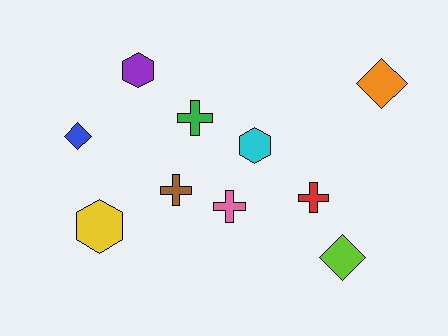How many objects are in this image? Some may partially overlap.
There are 10 objects.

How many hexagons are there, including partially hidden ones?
There are 3 hexagons.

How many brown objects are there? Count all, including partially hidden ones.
There is 1 brown object.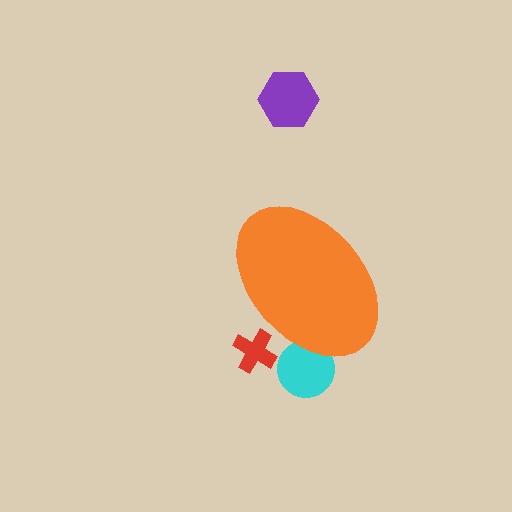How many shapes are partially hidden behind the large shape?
2 shapes are partially hidden.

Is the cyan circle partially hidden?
Yes, the cyan circle is partially hidden behind the orange ellipse.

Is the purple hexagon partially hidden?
No, the purple hexagon is fully visible.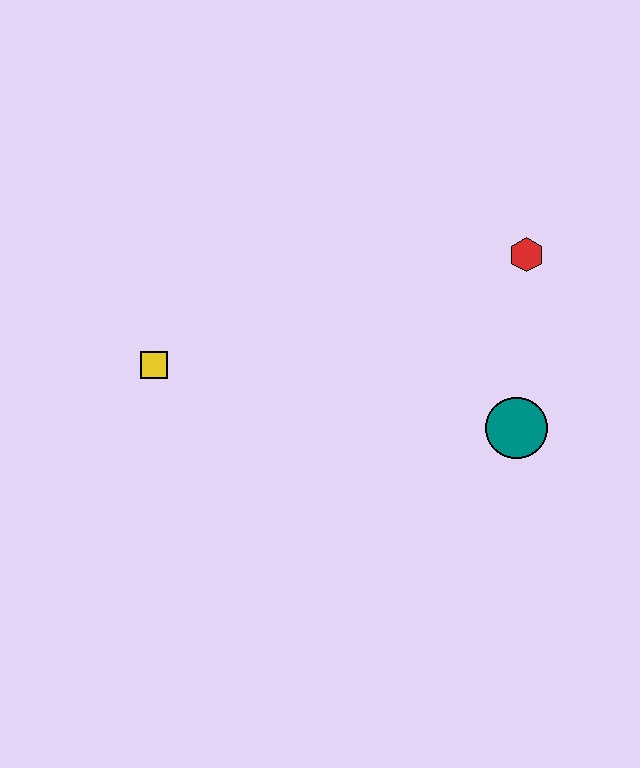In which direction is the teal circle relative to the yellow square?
The teal circle is to the right of the yellow square.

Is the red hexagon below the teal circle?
No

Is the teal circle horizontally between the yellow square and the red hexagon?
Yes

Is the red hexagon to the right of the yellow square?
Yes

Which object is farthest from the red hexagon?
The yellow square is farthest from the red hexagon.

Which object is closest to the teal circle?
The red hexagon is closest to the teal circle.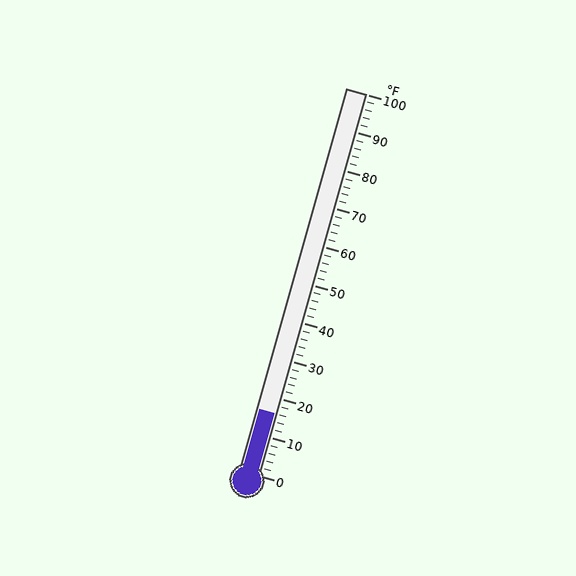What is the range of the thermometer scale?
The thermometer scale ranges from 0°F to 100°F.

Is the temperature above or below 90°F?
The temperature is below 90°F.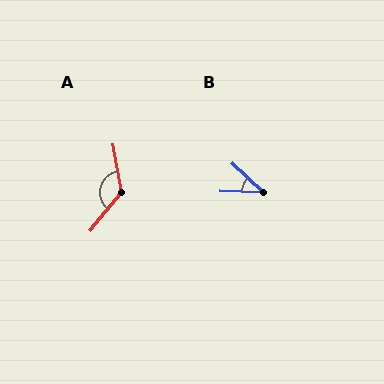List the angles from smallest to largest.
B (42°), A (131°).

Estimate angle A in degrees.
Approximately 131 degrees.